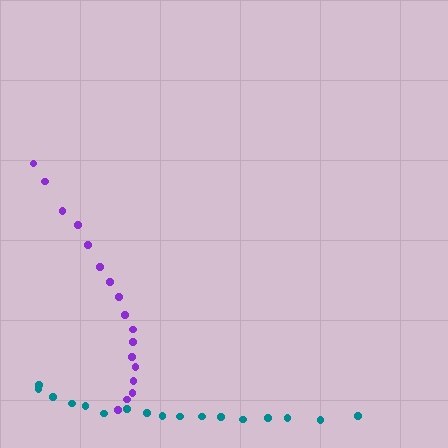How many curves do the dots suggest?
There are 2 distinct paths.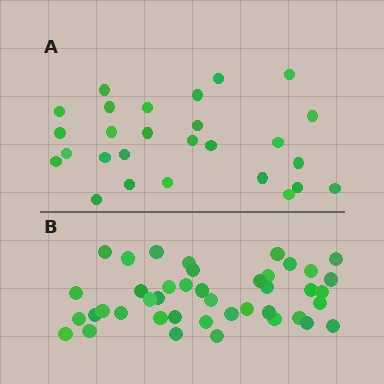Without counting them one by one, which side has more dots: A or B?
Region B (the bottom region) has more dots.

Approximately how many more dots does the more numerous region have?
Region B has approximately 15 more dots than region A.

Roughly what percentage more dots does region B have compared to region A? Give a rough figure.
About 55% more.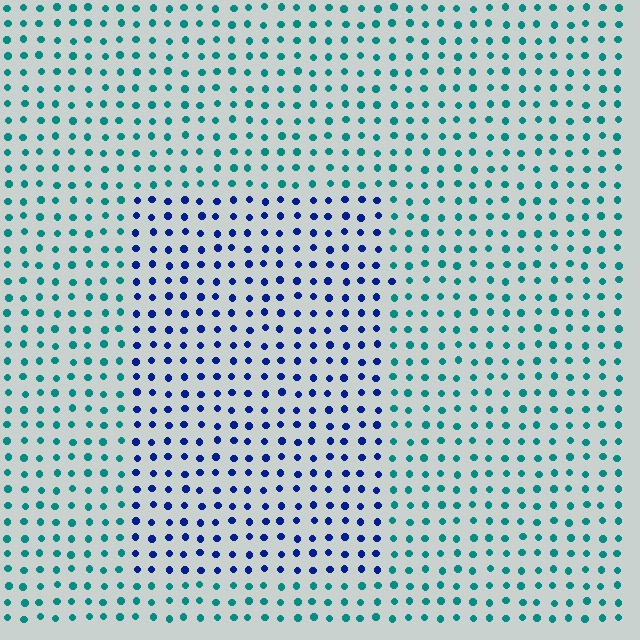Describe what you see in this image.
The image is filled with small teal elements in a uniform arrangement. A rectangle-shaped region is visible where the elements are tinted to a slightly different hue, forming a subtle color boundary.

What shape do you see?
I see a rectangle.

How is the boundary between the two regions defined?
The boundary is defined purely by a slight shift in hue (about 54 degrees). Spacing, size, and orientation are identical on both sides.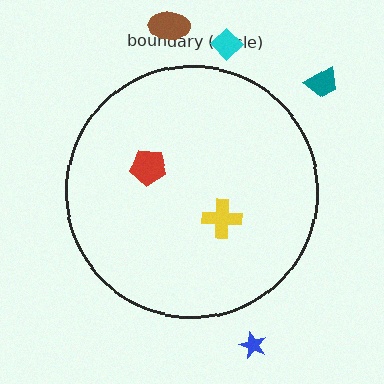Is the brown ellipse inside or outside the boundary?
Outside.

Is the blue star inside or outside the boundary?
Outside.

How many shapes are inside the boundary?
2 inside, 4 outside.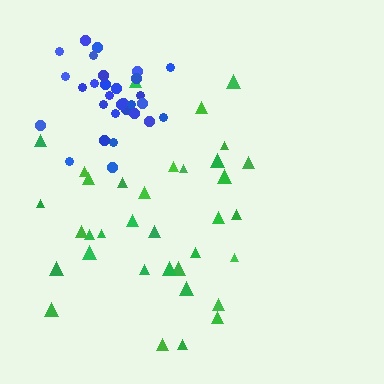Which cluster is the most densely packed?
Blue.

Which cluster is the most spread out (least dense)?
Green.